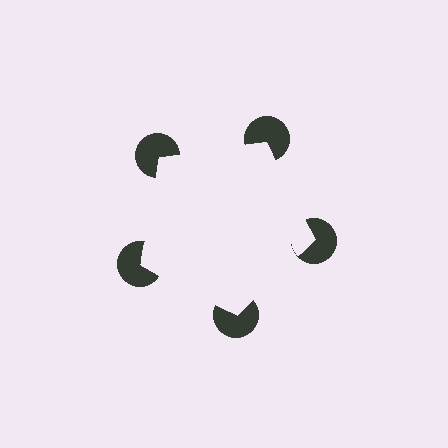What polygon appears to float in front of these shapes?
An illusory pentagon — its edges are inferred from the aligned wedge cuts in the pac-man discs, not physically drawn.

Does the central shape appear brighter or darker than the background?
It typically appears slightly brighter than the background, even though no actual brightness change is drawn.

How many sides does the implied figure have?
5 sides.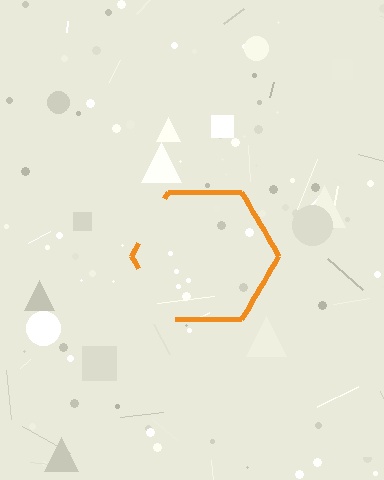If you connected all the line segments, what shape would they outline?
They would outline a hexagon.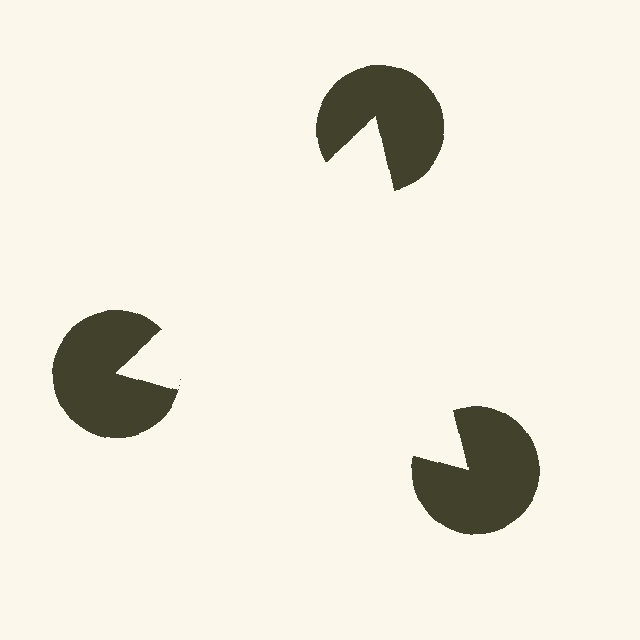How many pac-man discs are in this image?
There are 3 — one at each vertex of the illusory triangle.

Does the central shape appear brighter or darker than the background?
It typically appears slightly brighter than the background, even though no actual brightness change is drawn.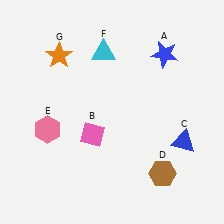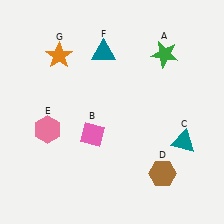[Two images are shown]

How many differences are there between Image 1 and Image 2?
There are 3 differences between the two images.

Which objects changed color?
A changed from blue to green. C changed from blue to teal. F changed from cyan to teal.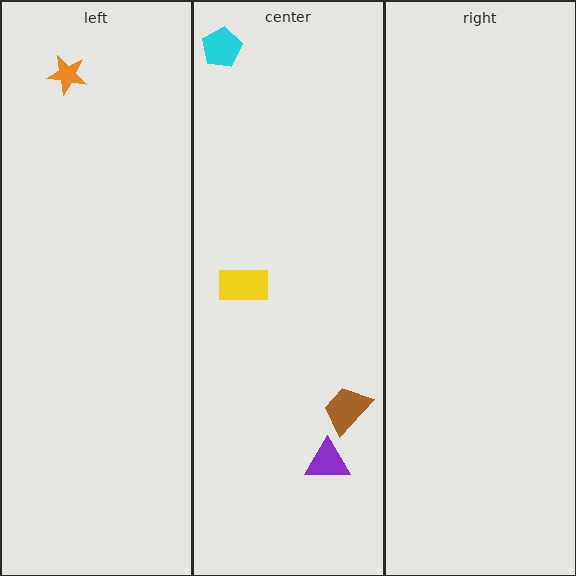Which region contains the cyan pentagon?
The center region.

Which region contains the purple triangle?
The center region.